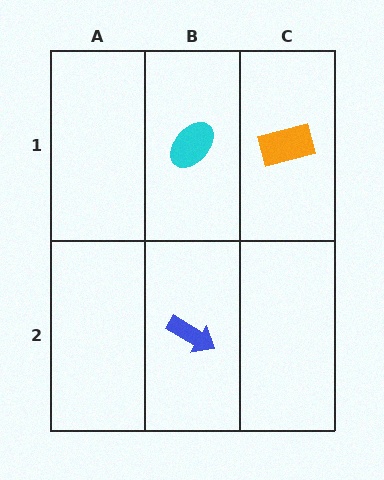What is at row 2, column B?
A blue arrow.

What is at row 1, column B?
A cyan ellipse.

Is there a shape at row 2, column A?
No, that cell is empty.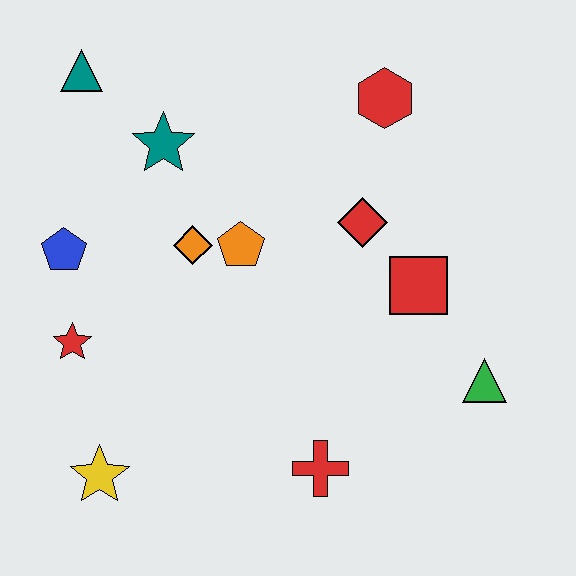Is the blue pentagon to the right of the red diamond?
No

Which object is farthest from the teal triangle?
The green triangle is farthest from the teal triangle.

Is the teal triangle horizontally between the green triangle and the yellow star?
No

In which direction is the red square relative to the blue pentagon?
The red square is to the right of the blue pentagon.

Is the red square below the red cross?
No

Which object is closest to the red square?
The red diamond is closest to the red square.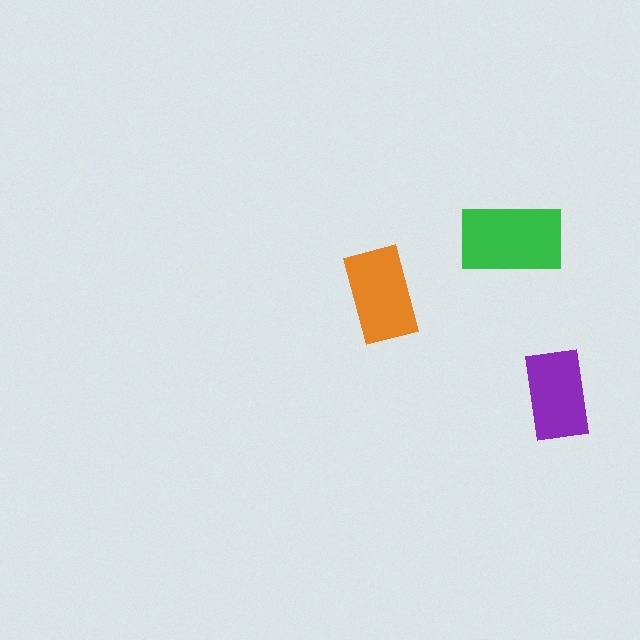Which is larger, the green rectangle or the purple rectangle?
The green one.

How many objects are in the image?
There are 3 objects in the image.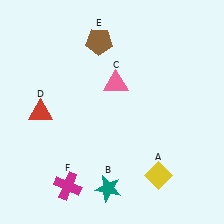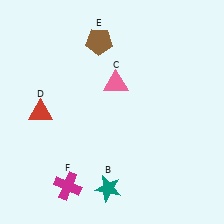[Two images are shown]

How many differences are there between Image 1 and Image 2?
There is 1 difference between the two images.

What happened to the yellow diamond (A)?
The yellow diamond (A) was removed in Image 2. It was in the bottom-right area of Image 1.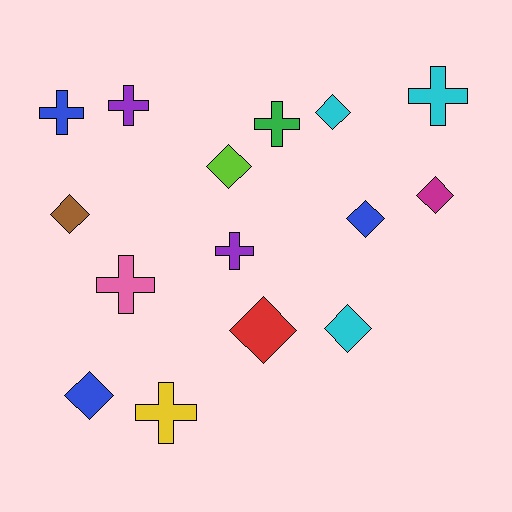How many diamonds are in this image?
There are 8 diamonds.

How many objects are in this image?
There are 15 objects.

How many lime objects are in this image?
There is 1 lime object.